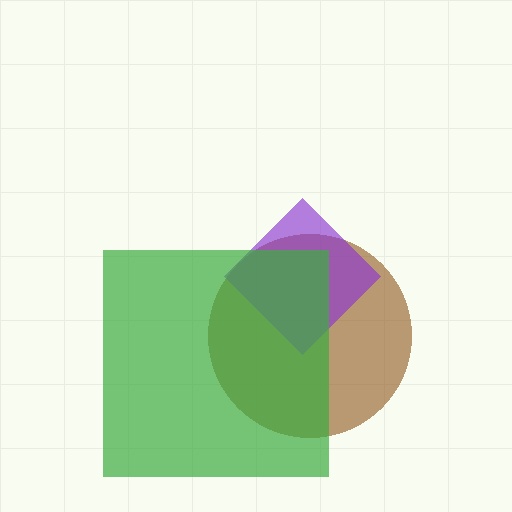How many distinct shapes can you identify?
There are 3 distinct shapes: a brown circle, a purple diamond, a green square.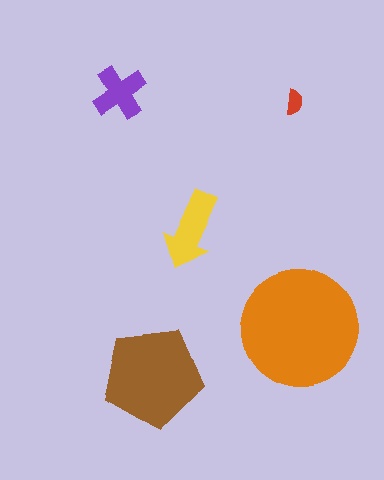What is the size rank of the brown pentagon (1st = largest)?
2nd.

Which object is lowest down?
The brown pentagon is bottommost.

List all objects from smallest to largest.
The red semicircle, the purple cross, the yellow arrow, the brown pentagon, the orange circle.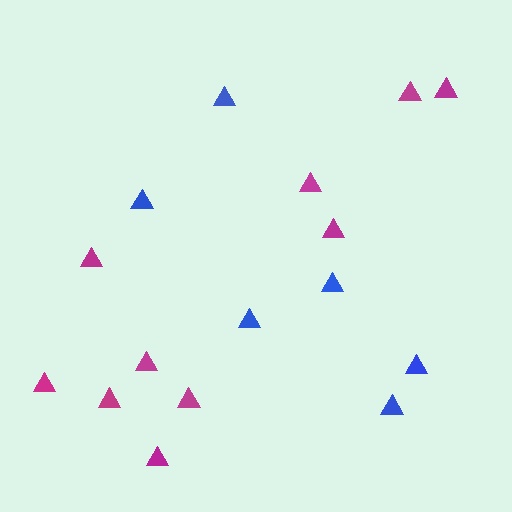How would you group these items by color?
There are 2 groups: one group of blue triangles (6) and one group of magenta triangles (10).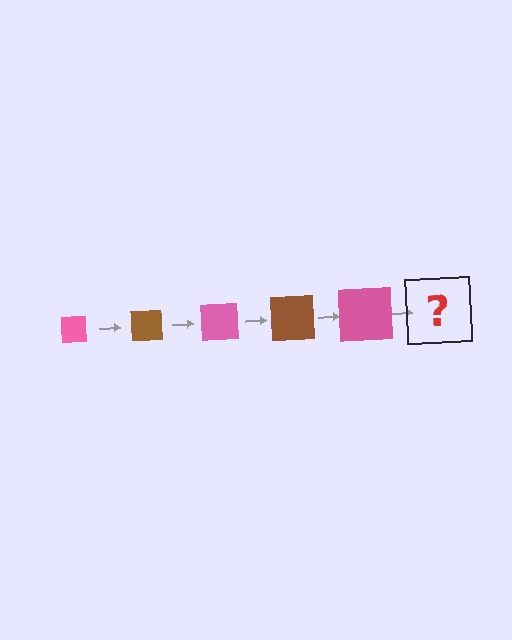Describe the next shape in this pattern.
It should be a brown square, larger than the previous one.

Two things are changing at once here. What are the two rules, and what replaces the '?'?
The two rules are that the square grows larger each step and the color cycles through pink and brown. The '?' should be a brown square, larger than the previous one.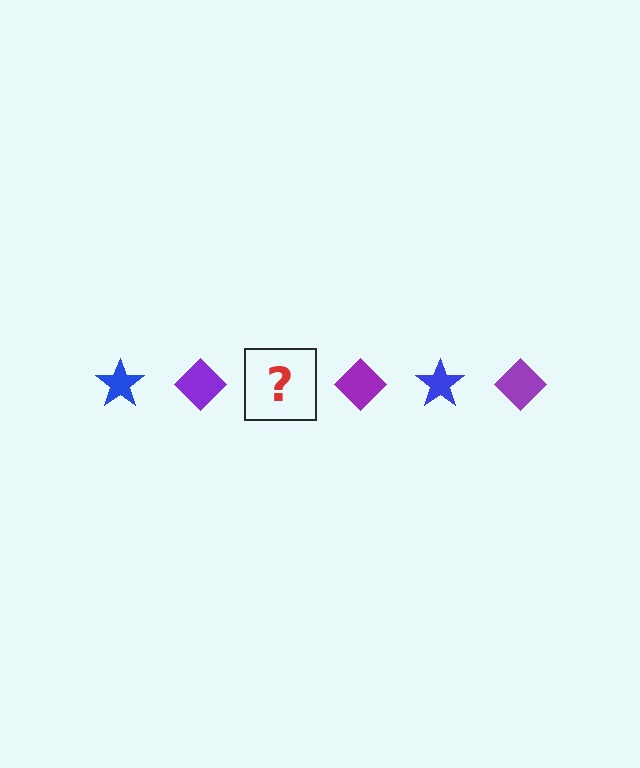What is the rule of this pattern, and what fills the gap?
The rule is that the pattern alternates between blue star and purple diamond. The gap should be filled with a blue star.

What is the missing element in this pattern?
The missing element is a blue star.